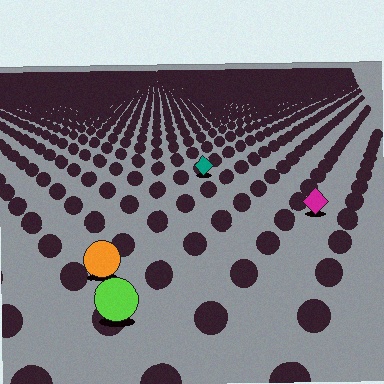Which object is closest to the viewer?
The lime circle is closest. The texture marks near it are larger and more spread out.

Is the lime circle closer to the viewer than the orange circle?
Yes. The lime circle is closer — you can tell from the texture gradient: the ground texture is coarser near it.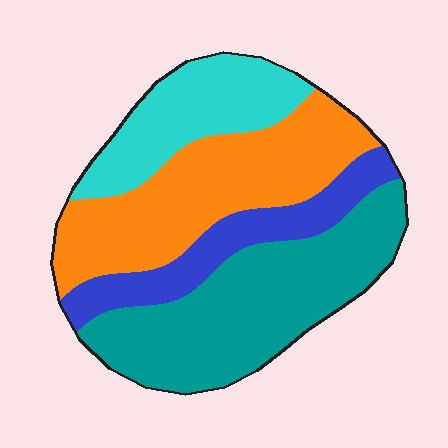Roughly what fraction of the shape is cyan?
Cyan takes up about one fifth (1/5) of the shape.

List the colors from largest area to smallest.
From largest to smallest: teal, orange, cyan, blue.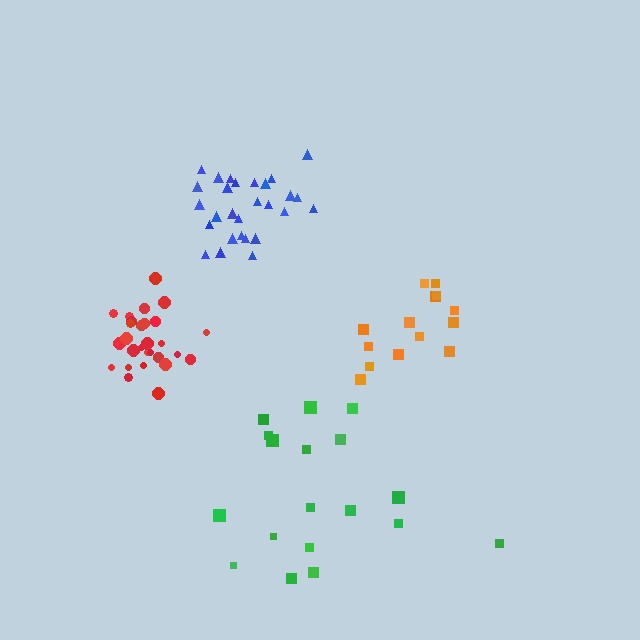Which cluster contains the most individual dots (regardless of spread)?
Red (29).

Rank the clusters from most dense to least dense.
red, blue, orange, green.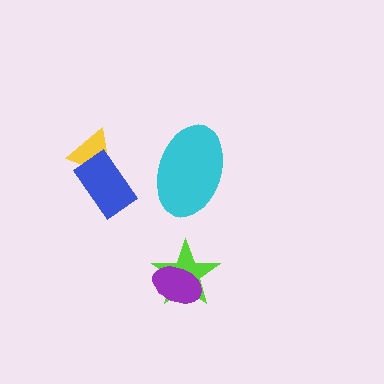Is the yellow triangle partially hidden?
Yes, it is partially covered by another shape.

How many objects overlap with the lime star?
1 object overlaps with the lime star.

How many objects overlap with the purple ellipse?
1 object overlaps with the purple ellipse.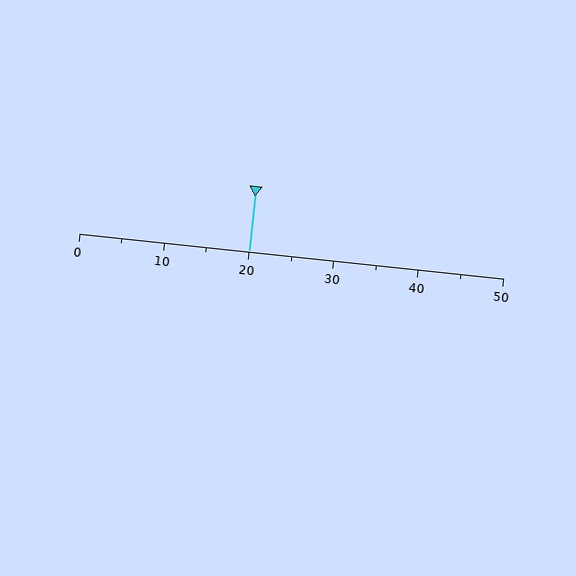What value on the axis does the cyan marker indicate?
The marker indicates approximately 20.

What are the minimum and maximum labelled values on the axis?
The axis runs from 0 to 50.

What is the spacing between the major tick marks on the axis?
The major ticks are spaced 10 apart.